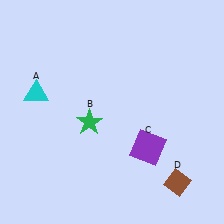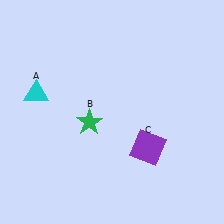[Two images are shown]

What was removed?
The brown diamond (D) was removed in Image 2.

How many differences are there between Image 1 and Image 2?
There is 1 difference between the two images.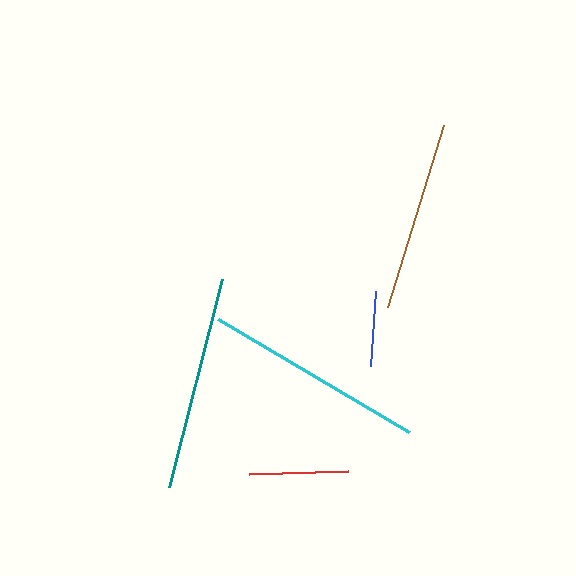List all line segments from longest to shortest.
From longest to shortest: cyan, teal, brown, red, blue.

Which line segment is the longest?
The cyan line is the longest at approximately 222 pixels.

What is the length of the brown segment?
The brown segment is approximately 191 pixels long.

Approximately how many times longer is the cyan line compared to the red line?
The cyan line is approximately 2.2 times the length of the red line.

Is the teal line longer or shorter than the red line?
The teal line is longer than the red line.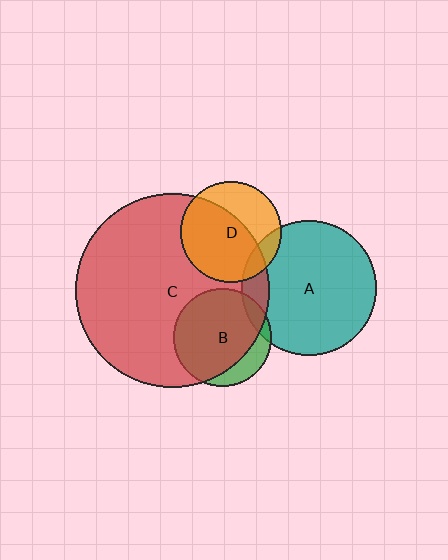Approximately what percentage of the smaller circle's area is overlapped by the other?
Approximately 10%.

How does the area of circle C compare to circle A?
Approximately 2.1 times.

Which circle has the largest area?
Circle C (red).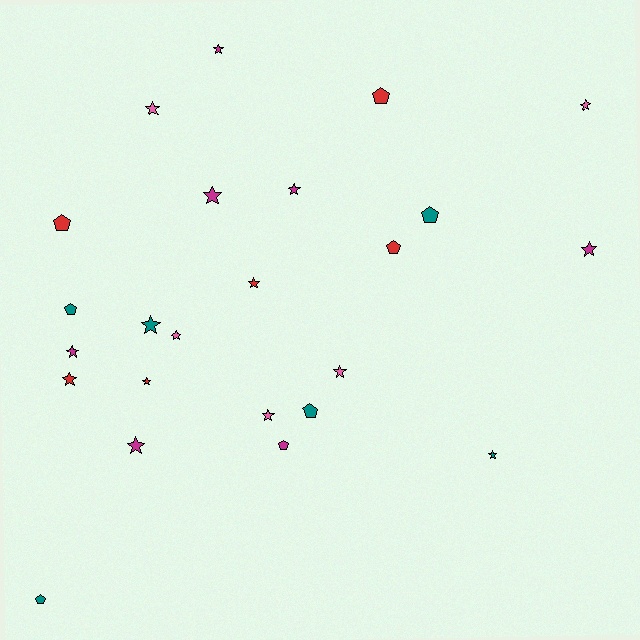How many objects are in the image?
There are 24 objects.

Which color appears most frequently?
Magenta, with 7 objects.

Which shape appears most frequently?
Star, with 16 objects.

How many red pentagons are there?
There are 3 red pentagons.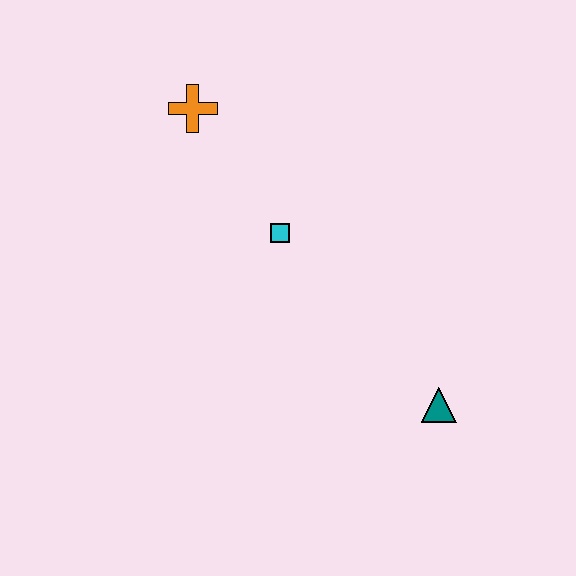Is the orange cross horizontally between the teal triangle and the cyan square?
No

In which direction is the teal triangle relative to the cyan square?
The teal triangle is below the cyan square.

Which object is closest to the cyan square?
The orange cross is closest to the cyan square.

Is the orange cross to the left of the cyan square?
Yes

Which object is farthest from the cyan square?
The teal triangle is farthest from the cyan square.